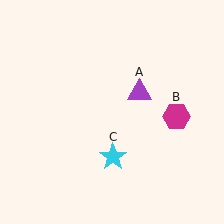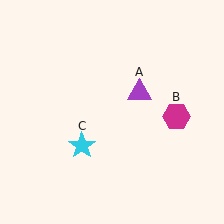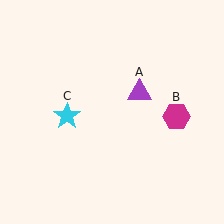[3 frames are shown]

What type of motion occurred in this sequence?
The cyan star (object C) rotated clockwise around the center of the scene.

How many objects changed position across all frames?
1 object changed position: cyan star (object C).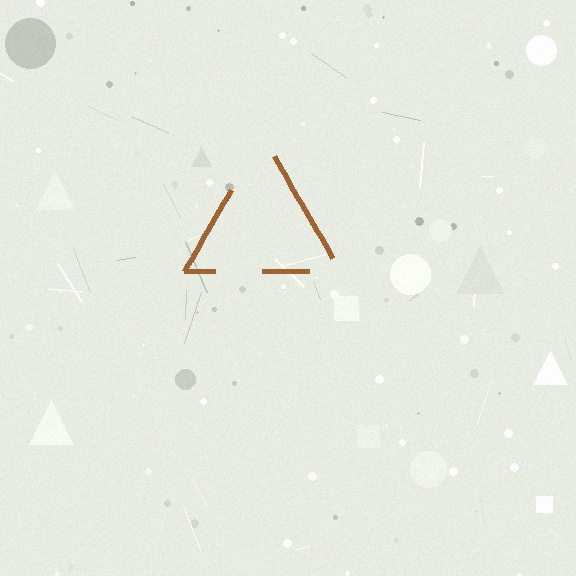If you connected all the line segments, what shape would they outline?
They would outline a triangle.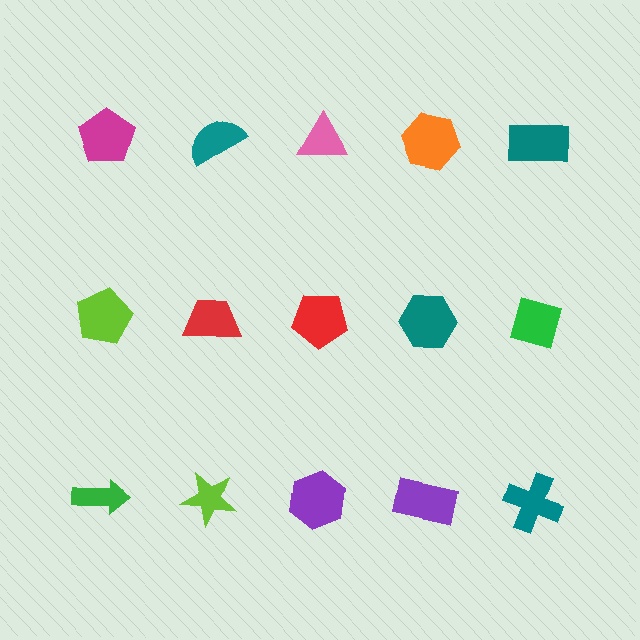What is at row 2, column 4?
A teal hexagon.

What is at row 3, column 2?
A lime star.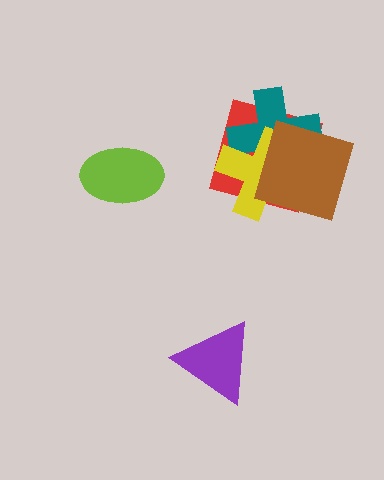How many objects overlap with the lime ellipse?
0 objects overlap with the lime ellipse.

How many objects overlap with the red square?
3 objects overlap with the red square.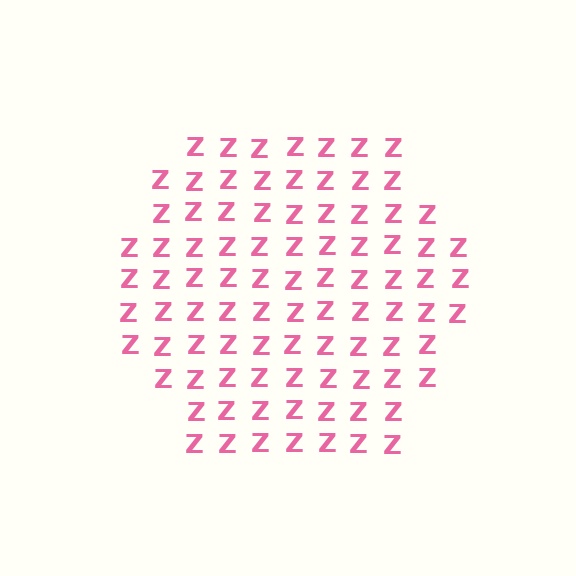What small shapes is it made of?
It is made of small letter Z's.